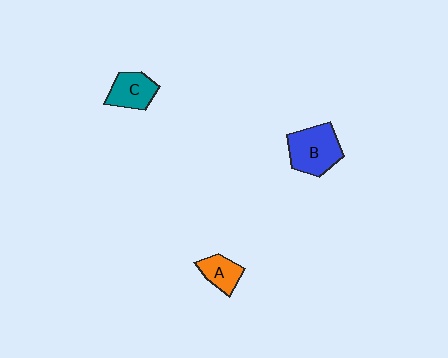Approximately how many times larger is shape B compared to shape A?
Approximately 1.8 times.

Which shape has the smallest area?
Shape A (orange).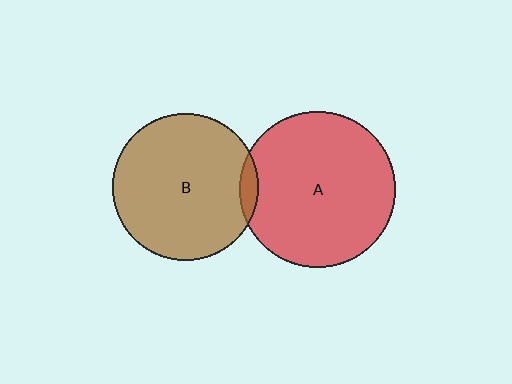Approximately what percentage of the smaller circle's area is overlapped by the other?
Approximately 5%.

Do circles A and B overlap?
Yes.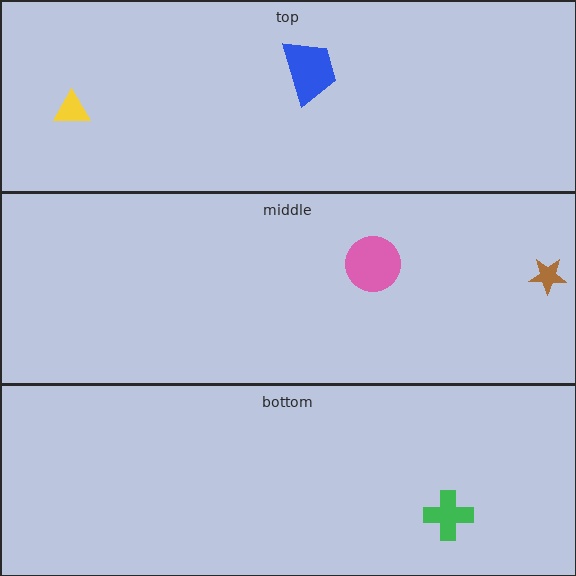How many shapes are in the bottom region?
1.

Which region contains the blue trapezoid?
The top region.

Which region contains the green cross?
The bottom region.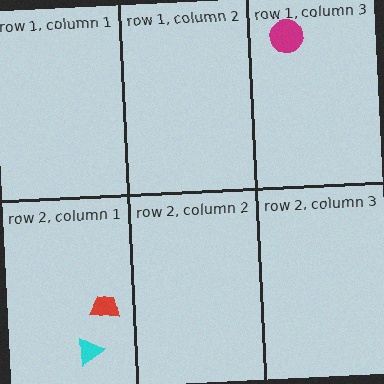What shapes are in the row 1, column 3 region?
The magenta circle.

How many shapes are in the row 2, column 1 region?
2.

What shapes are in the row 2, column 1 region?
The red trapezoid, the cyan triangle.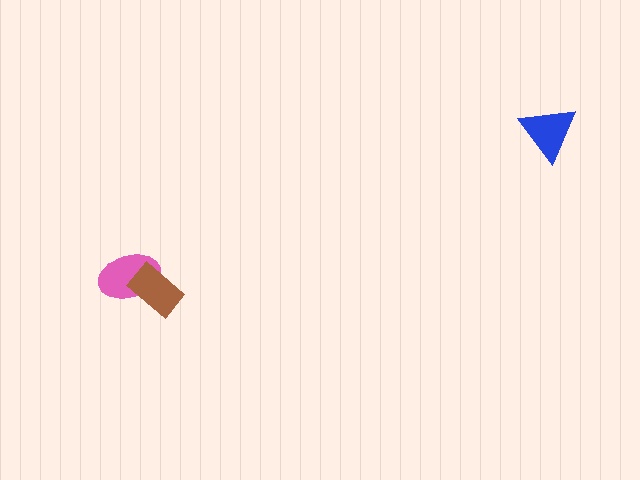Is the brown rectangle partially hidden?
No, no other shape covers it.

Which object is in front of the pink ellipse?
The brown rectangle is in front of the pink ellipse.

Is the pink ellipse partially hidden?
Yes, it is partially covered by another shape.